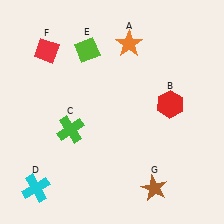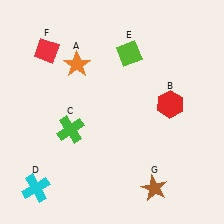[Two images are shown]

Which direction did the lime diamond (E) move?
The lime diamond (E) moved right.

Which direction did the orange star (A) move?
The orange star (A) moved left.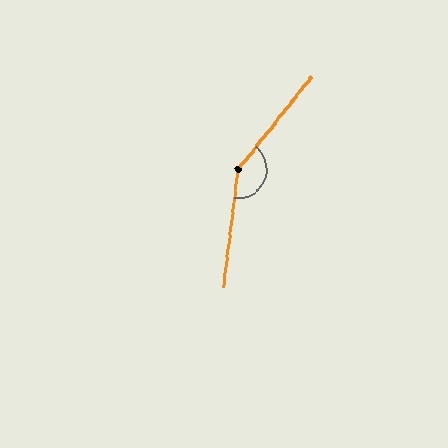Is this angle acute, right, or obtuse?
It is obtuse.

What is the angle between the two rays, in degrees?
Approximately 149 degrees.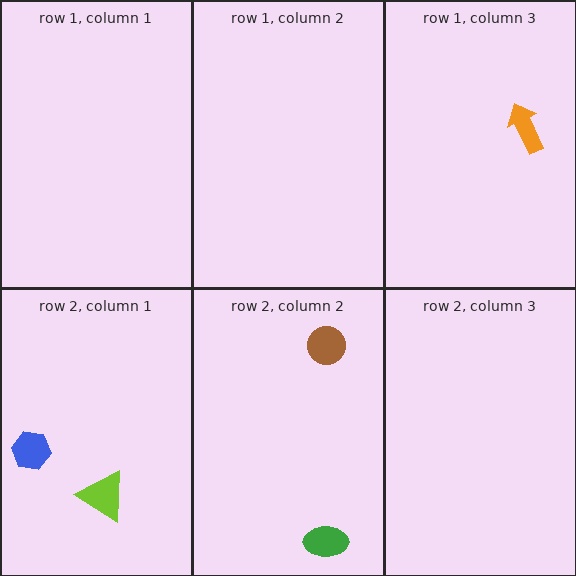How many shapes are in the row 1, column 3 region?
1.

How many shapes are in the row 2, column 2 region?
2.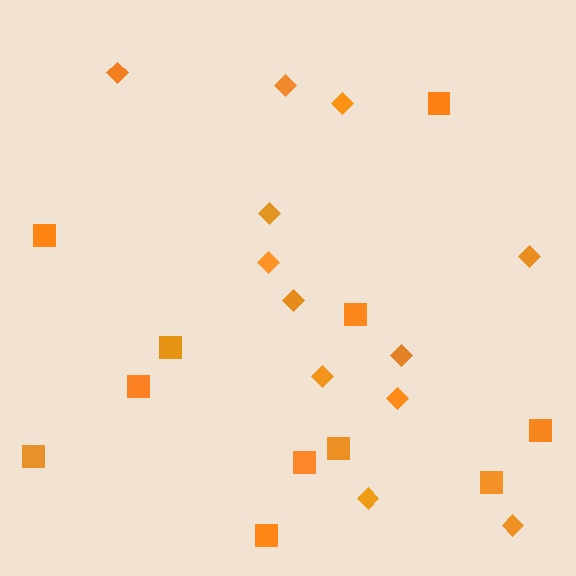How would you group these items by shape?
There are 2 groups: one group of diamonds (12) and one group of squares (11).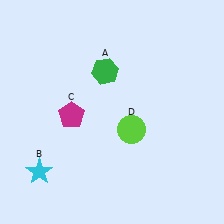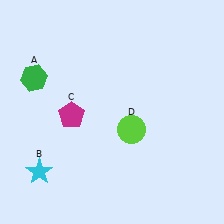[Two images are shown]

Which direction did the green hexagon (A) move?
The green hexagon (A) moved left.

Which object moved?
The green hexagon (A) moved left.